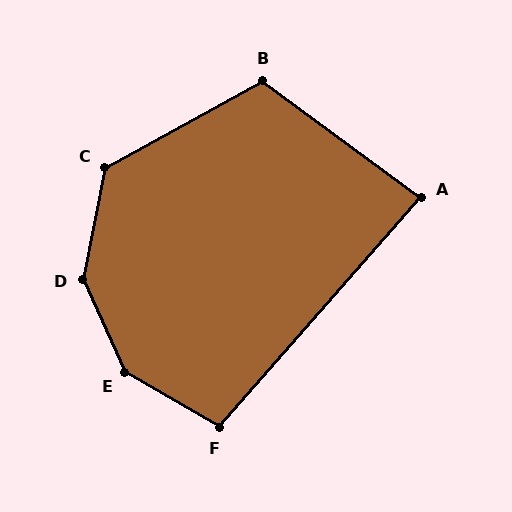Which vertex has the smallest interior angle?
A, at approximately 85 degrees.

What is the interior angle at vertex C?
Approximately 130 degrees (obtuse).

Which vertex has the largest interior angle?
E, at approximately 145 degrees.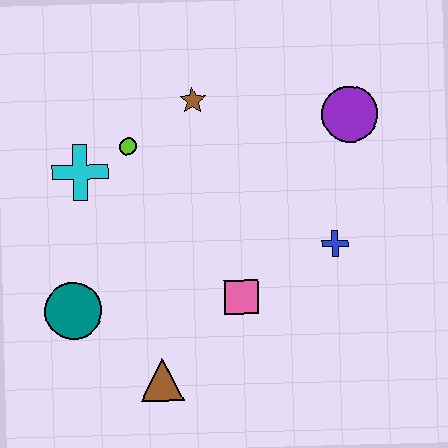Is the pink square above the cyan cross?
No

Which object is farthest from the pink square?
The purple circle is farthest from the pink square.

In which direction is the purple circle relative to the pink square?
The purple circle is above the pink square.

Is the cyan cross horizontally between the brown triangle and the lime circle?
No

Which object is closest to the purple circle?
The blue cross is closest to the purple circle.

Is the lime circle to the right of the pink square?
No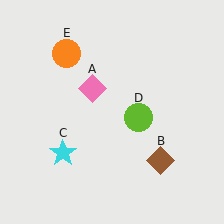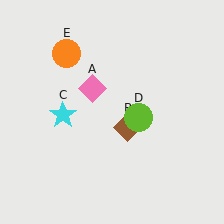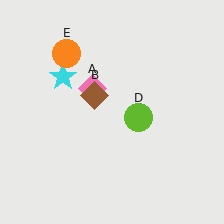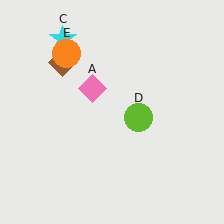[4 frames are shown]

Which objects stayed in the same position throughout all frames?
Pink diamond (object A) and lime circle (object D) and orange circle (object E) remained stationary.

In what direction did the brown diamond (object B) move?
The brown diamond (object B) moved up and to the left.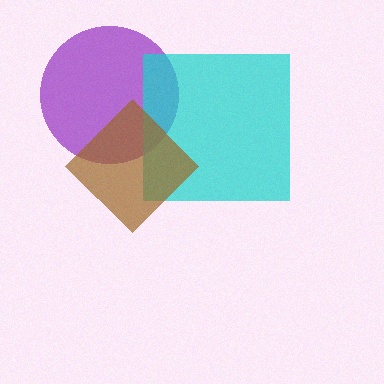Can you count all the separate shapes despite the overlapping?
Yes, there are 3 separate shapes.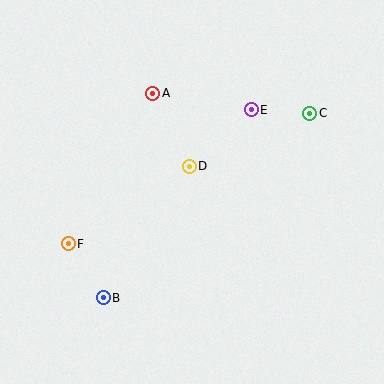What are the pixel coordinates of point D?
Point D is at (189, 166).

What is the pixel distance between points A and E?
The distance between A and E is 100 pixels.